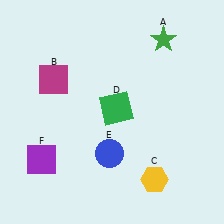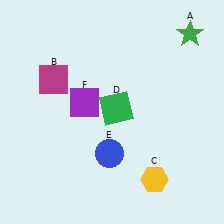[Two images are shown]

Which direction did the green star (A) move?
The green star (A) moved right.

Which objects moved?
The objects that moved are: the green star (A), the purple square (F).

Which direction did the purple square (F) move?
The purple square (F) moved up.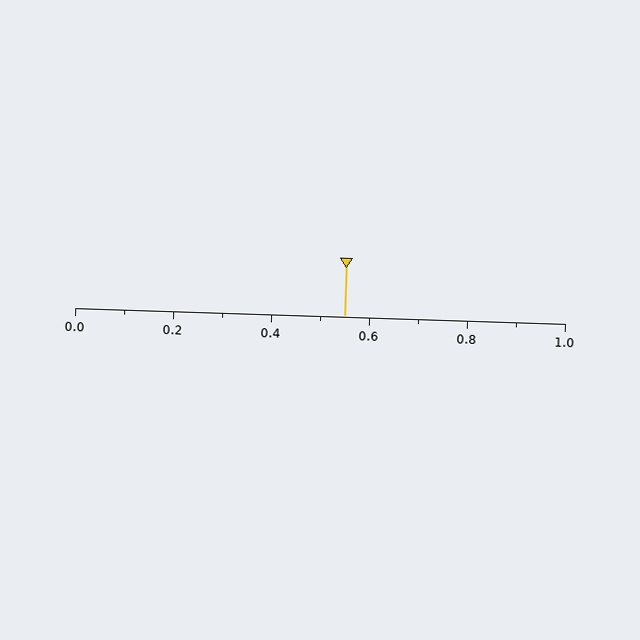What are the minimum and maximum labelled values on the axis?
The axis runs from 0.0 to 1.0.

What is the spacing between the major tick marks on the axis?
The major ticks are spaced 0.2 apart.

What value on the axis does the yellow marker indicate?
The marker indicates approximately 0.55.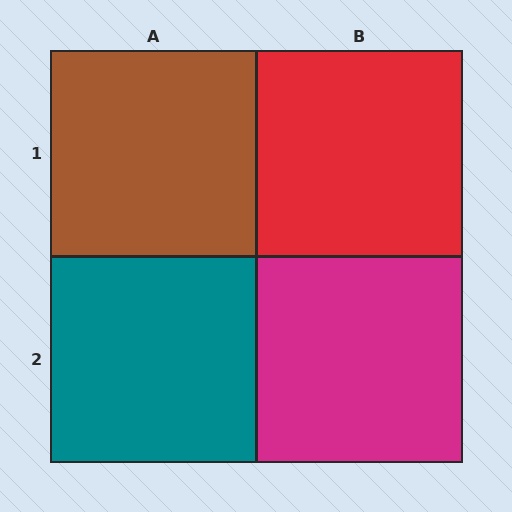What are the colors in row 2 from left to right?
Teal, magenta.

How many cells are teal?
1 cell is teal.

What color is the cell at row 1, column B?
Red.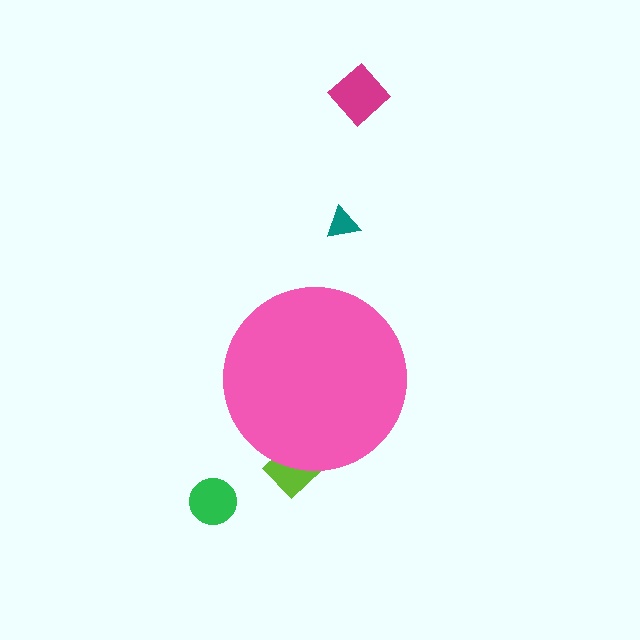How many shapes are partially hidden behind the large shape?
1 shape is partially hidden.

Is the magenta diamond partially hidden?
No, the magenta diamond is fully visible.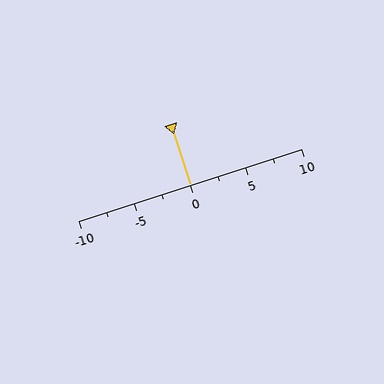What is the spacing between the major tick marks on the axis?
The major ticks are spaced 5 apart.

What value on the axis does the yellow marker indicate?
The marker indicates approximately 0.